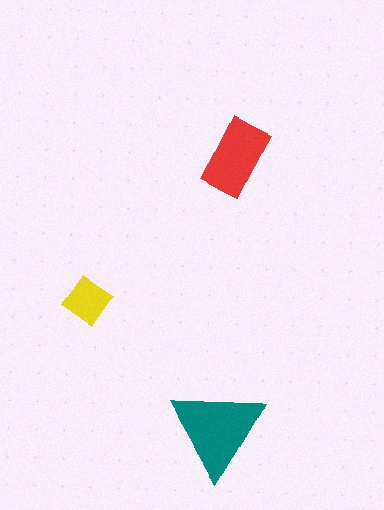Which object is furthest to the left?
The yellow diamond is leftmost.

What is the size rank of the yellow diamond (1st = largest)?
3rd.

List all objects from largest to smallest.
The teal triangle, the red rectangle, the yellow diamond.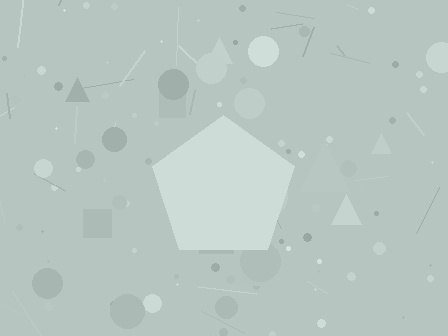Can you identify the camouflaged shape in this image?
The camouflaged shape is a pentagon.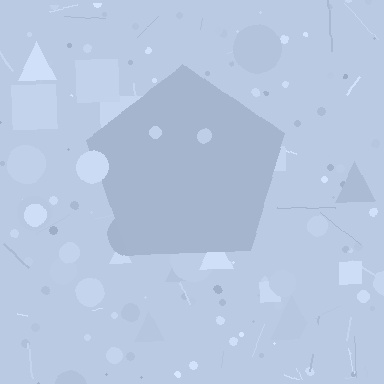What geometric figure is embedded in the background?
A pentagon is embedded in the background.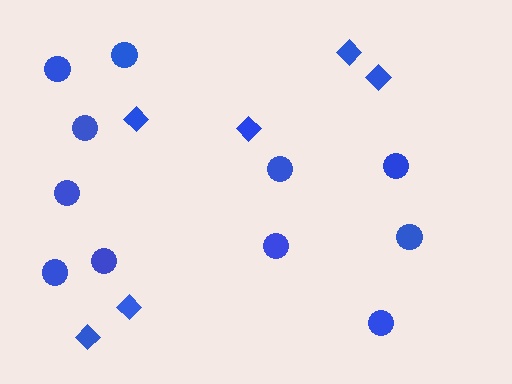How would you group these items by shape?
There are 2 groups: one group of circles (11) and one group of diamonds (6).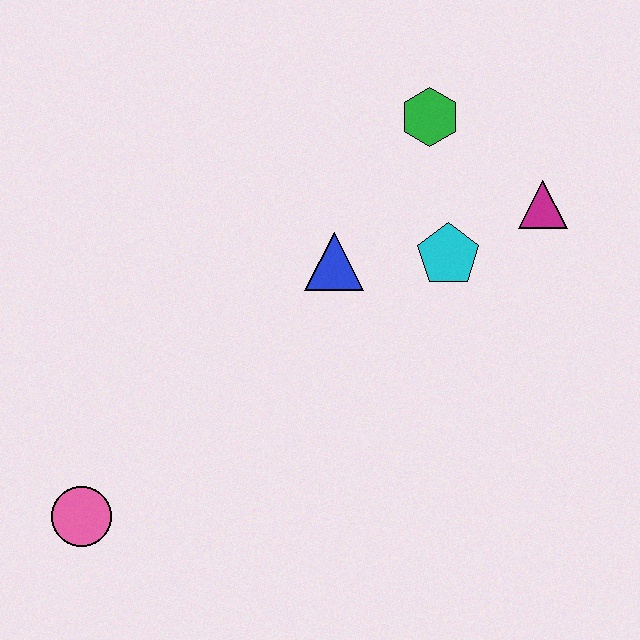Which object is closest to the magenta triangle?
The cyan pentagon is closest to the magenta triangle.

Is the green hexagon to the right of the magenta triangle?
No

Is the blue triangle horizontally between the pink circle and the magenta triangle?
Yes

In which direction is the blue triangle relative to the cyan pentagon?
The blue triangle is to the left of the cyan pentagon.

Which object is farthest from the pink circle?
The magenta triangle is farthest from the pink circle.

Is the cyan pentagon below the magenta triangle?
Yes